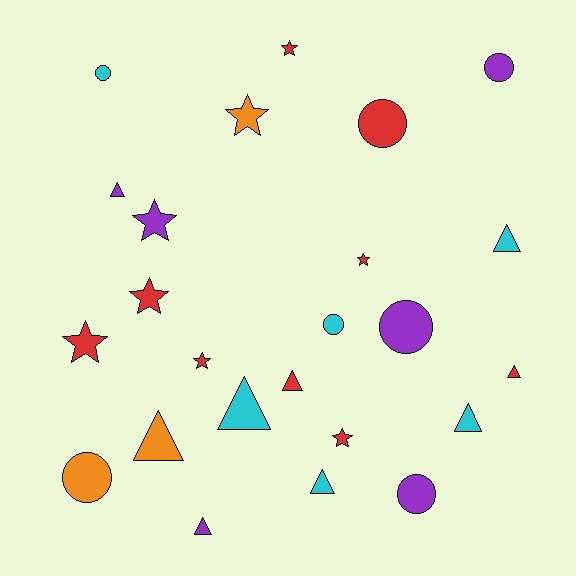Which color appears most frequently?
Red, with 9 objects.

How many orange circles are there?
There is 1 orange circle.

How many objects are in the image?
There are 24 objects.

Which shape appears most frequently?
Triangle, with 9 objects.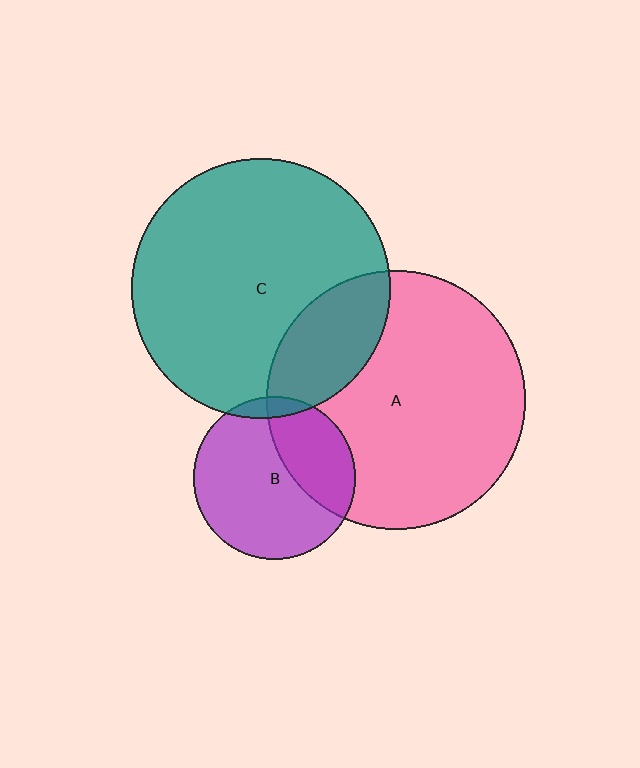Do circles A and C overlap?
Yes.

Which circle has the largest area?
Circle C (teal).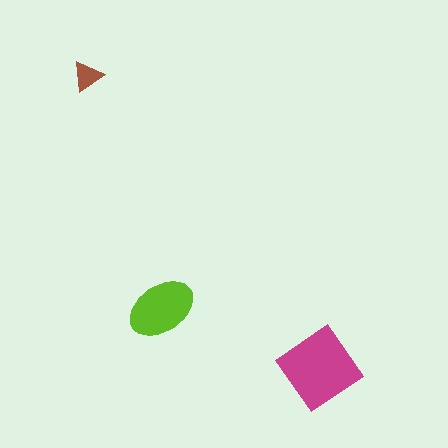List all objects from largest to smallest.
The magenta diamond, the lime ellipse, the brown triangle.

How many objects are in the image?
There are 3 objects in the image.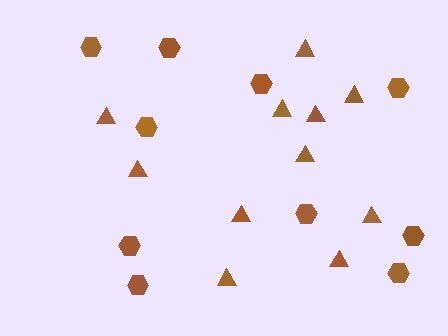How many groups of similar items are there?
There are 2 groups: one group of triangles (11) and one group of hexagons (10).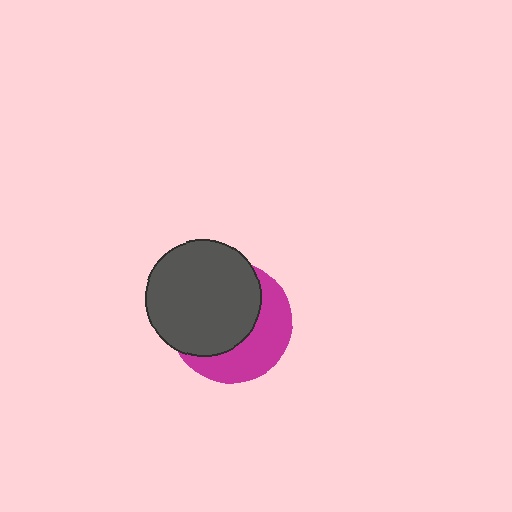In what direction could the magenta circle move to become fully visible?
The magenta circle could move toward the lower-right. That would shift it out from behind the dark gray circle entirely.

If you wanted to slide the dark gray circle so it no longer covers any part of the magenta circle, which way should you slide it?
Slide it toward the upper-left — that is the most direct way to separate the two shapes.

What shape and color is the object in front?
The object in front is a dark gray circle.